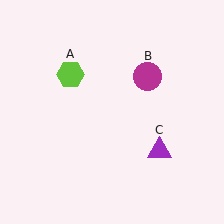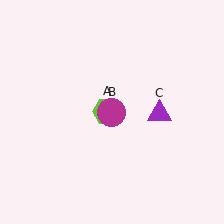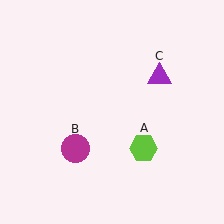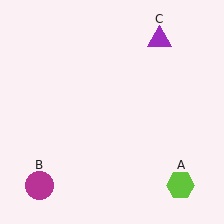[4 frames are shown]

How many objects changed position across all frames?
3 objects changed position: lime hexagon (object A), magenta circle (object B), purple triangle (object C).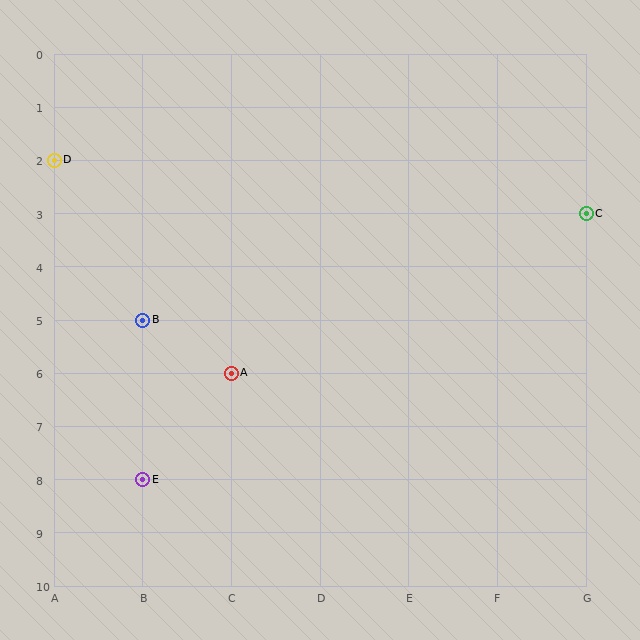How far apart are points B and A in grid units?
Points B and A are 1 column and 1 row apart (about 1.4 grid units diagonally).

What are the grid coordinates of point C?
Point C is at grid coordinates (G, 3).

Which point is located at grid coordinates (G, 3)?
Point C is at (G, 3).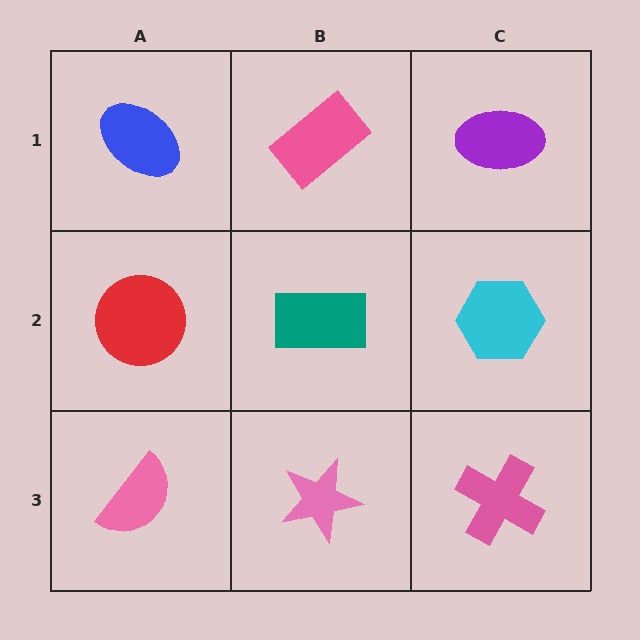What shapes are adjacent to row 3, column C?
A cyan hexagon (row 2, column C), a pink star (row 3, column B).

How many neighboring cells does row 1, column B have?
3.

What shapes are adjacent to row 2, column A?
A blue ellipse (row 1, column A), a pink semicircle (row 3, column A), a teal rectangle (row 2, column B).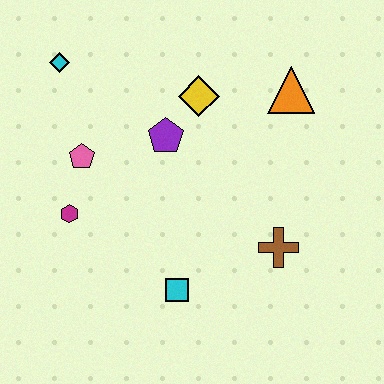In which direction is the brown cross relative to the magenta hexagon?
The brown cross is to the right of the magenta hexagon.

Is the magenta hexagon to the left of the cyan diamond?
No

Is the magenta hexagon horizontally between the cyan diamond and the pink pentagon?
Yes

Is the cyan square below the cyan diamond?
Yes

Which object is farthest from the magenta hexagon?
The orange triangle is farthest from the magenta hexagon.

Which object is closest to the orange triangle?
The yellow diamond is closest to the orange triangle.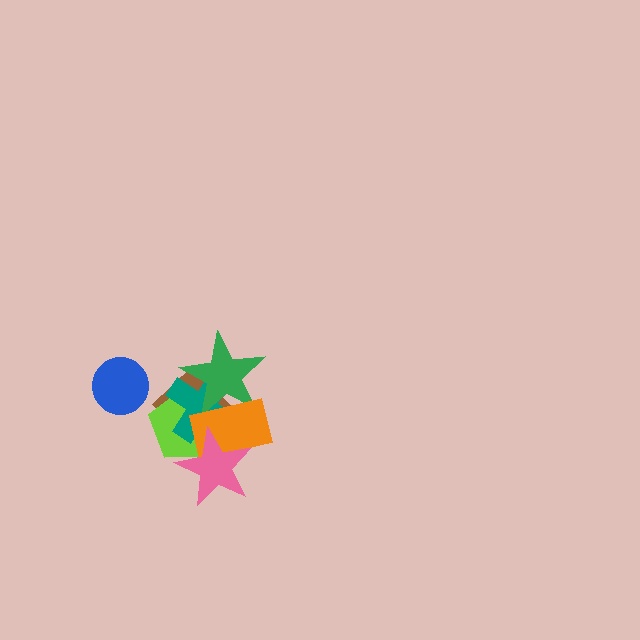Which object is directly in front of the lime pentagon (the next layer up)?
The teal cross is directly in front of the lime pentagon.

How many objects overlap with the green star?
4 objects overlap with the green star.